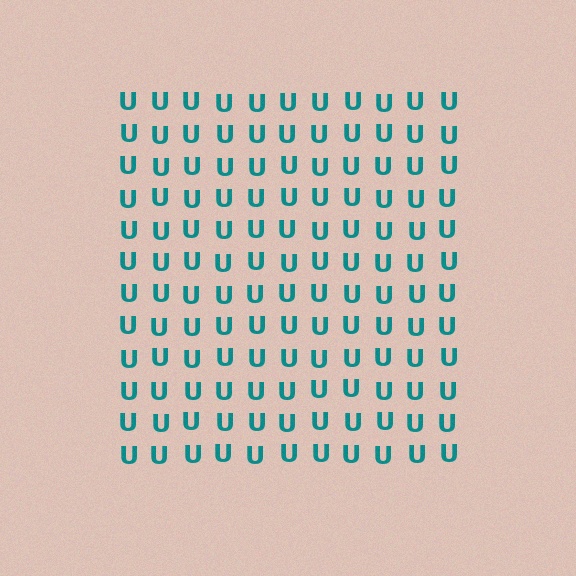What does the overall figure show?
The overall figure shows a square.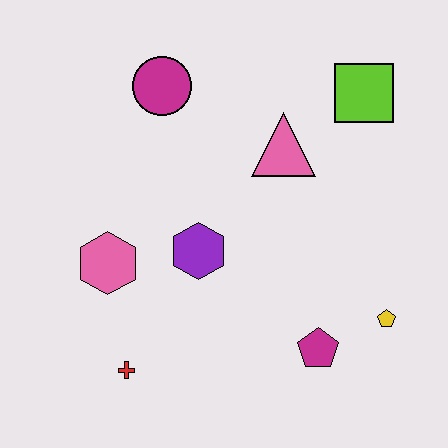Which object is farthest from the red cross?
The lime square is farthest from the red cross.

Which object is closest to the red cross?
The pink hexagon is closest to the red cross.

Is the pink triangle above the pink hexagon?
Yes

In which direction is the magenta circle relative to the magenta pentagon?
The magenta circle is above the magenta pentagon.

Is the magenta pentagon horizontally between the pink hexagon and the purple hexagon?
No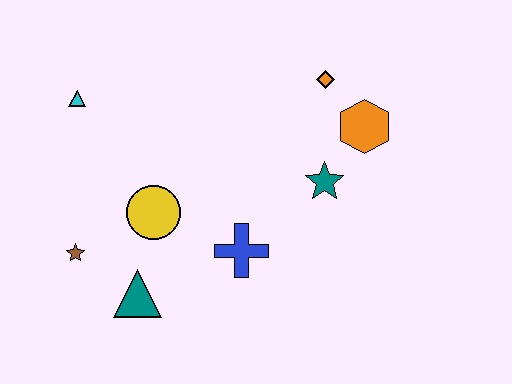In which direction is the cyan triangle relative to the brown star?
The cyan triangle is above the brown star.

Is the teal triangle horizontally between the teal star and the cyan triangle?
Yes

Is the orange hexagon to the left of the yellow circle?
No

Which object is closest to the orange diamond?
The orange hexagon is closest to the orange diamond.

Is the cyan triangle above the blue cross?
Yes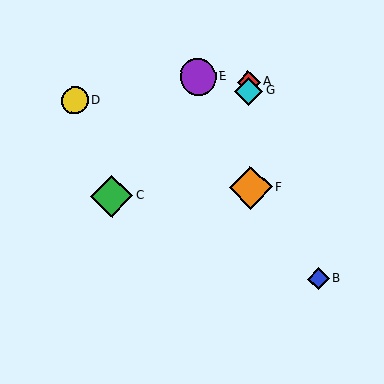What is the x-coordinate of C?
Object C is at x≈112.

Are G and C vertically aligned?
No, G is at x≈249 and C is at x≈112.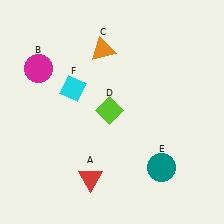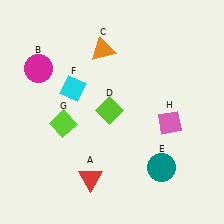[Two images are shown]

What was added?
A lime diamond (G), a pink diamond (H) were added in Image 2.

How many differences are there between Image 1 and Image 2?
There are 2 differences between the two images.